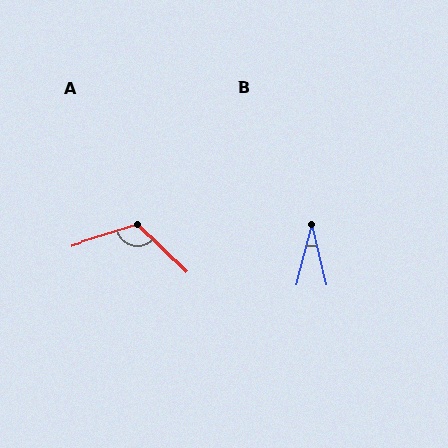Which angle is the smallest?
B, at approximately 28 degrees.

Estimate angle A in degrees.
Approximately 119 degrees.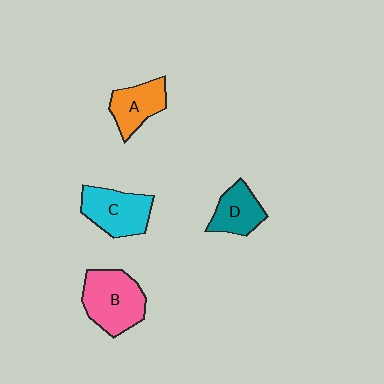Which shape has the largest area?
Shape B (pink).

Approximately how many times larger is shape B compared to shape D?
Approximately 1.6 times.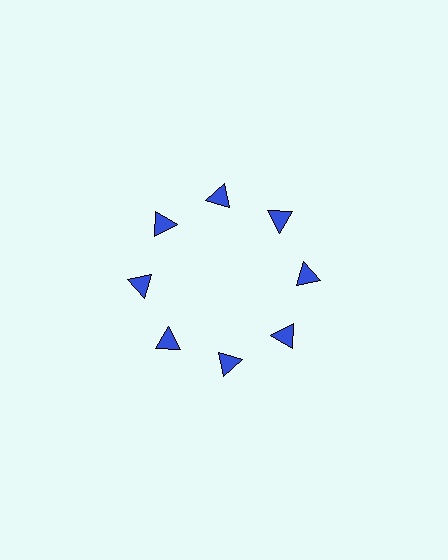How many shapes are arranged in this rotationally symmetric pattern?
There are 8 shapes, arranged in 8 groups of 1.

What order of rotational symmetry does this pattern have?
This pattern has 8-fold rotational symmetry.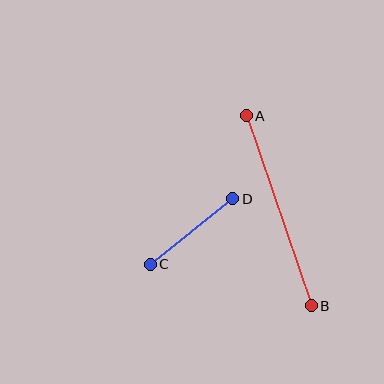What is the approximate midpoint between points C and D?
The midpoint is at approximately (192, 232) pixels.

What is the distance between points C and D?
The distance is approximately 106 pixels.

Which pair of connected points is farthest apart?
Points A and B are farthest apart.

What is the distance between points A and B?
The distance is approximately 201 pixels.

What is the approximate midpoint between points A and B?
The midpoint is at approximately (279, 211) pixels.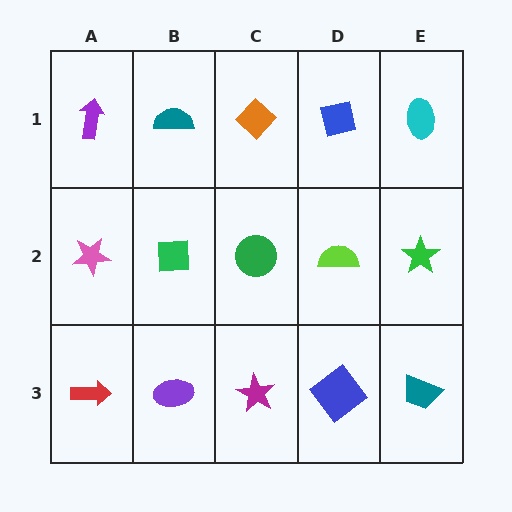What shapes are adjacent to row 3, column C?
A green circle (row 2, column C), a purple ellipse (row 3, column B), a blue diamond (row 3, column D).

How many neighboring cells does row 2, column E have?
3.